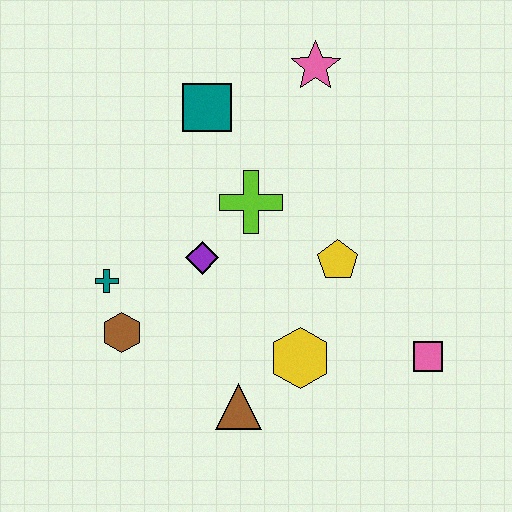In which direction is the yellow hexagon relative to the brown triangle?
The yellow hexagon is to the right of the brown triangle.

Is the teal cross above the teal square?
No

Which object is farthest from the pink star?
The brown triangle is farthest from the pink star.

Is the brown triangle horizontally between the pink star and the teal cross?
Yes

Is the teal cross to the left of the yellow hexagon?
Yes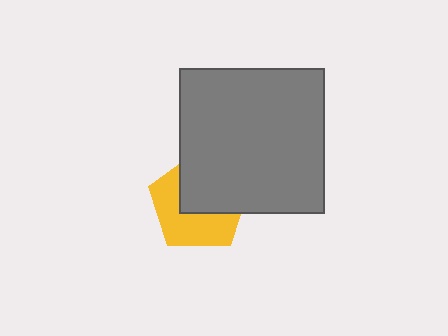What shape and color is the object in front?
The object in front is a gray square.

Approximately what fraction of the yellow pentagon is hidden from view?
Roughly 49% of the yellow pentagon is hidden behind the gray square.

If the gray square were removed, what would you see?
You would see the complete yellow pentagon.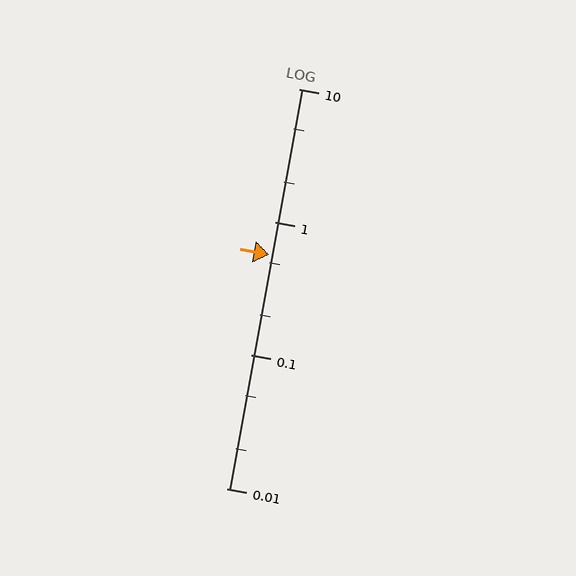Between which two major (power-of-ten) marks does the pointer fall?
The pointer is between 0.1 and 1.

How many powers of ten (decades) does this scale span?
The scale spans 3 decades, from 0.01 to 10.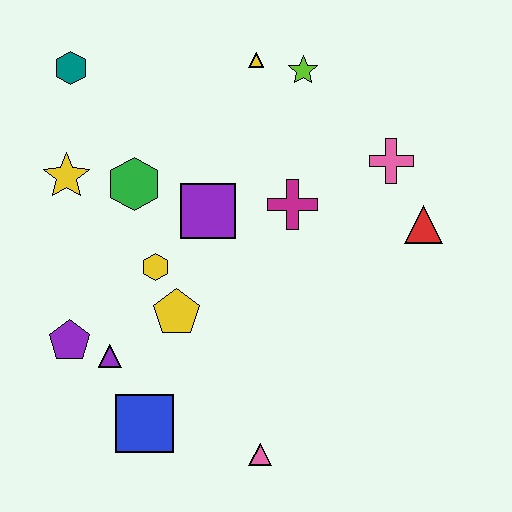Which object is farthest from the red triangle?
The teal hexagon is farthest from the red triangle.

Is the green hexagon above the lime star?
No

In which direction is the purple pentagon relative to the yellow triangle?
The purple pentagon is below the yellow triangle.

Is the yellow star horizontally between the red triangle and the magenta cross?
No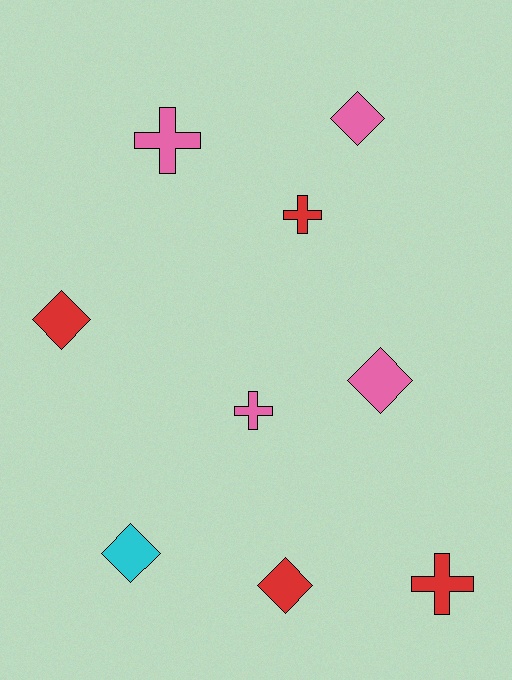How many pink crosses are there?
There are 2 pink crosses.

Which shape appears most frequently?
Diamond, with 5 objects.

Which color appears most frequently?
Red, with 4 objects.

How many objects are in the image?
There are 9 objects.